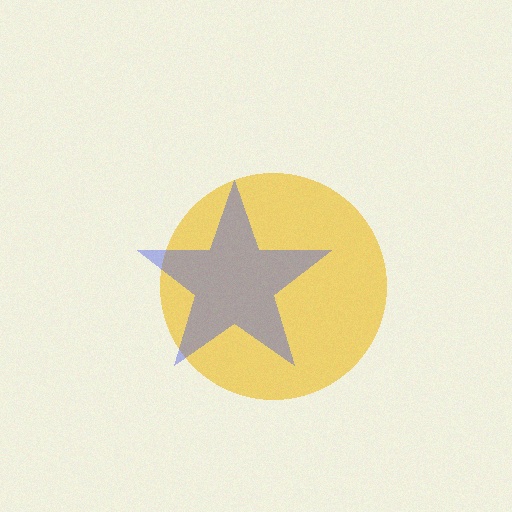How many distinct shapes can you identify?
There are 2 distinct shapes: a yellow circle, a blue star.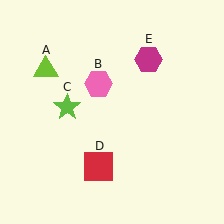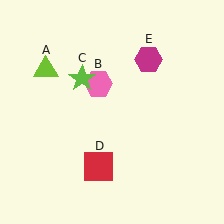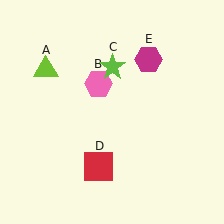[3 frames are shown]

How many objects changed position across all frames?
1 object changed position: lime star (object C).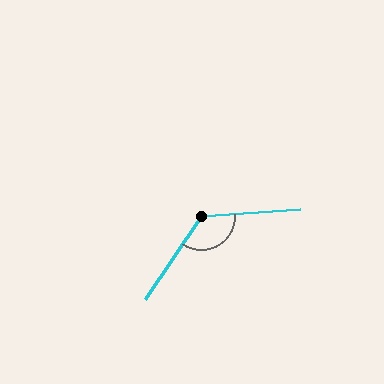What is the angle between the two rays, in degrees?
Approximately 128 degrees.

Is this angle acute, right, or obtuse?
It is obtuse.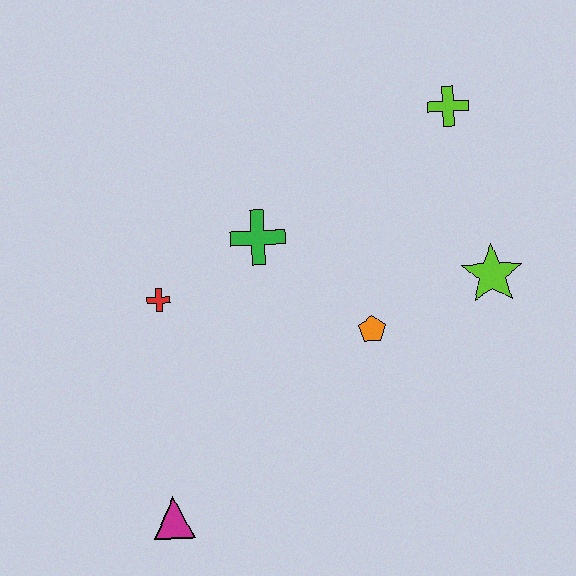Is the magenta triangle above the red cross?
No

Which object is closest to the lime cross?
The lime star is closest to the lime cross.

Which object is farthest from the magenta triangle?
The lime cross is farthest from the magenta triangle.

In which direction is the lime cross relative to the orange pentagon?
The lime cross is above the orange pentagon.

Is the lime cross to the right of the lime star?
No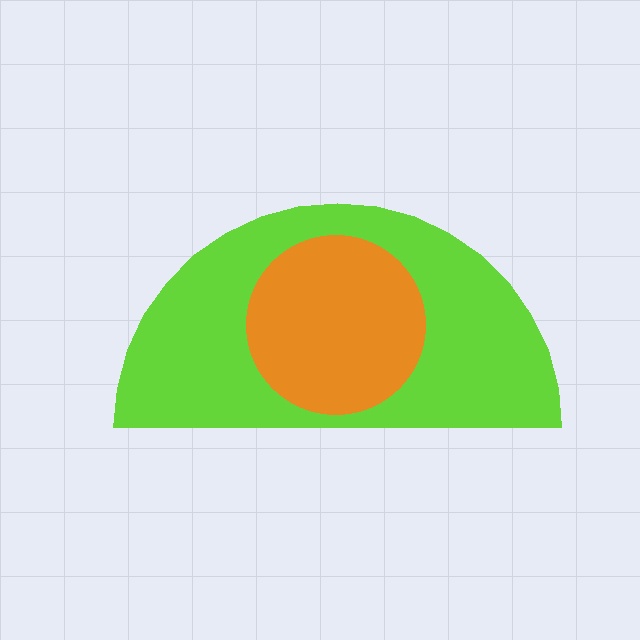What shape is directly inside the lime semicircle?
The orange circle.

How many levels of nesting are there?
2.